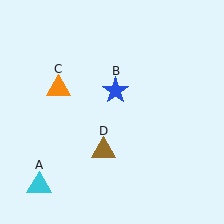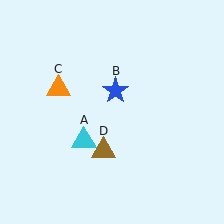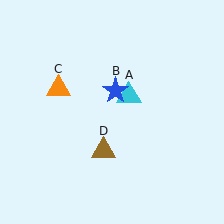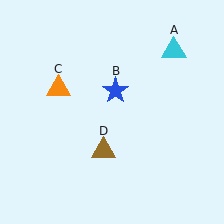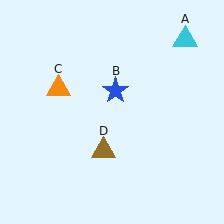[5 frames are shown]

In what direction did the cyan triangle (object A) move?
The cyan triangle (object A) moved up and to the right.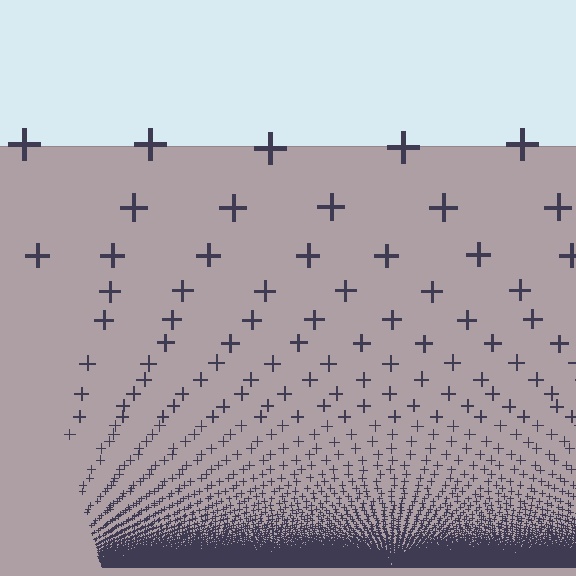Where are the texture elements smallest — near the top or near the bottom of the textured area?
Near the bottom.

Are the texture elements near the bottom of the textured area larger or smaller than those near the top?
Smaller. The gradient is inverted — elements near the bottom are smaller and denser.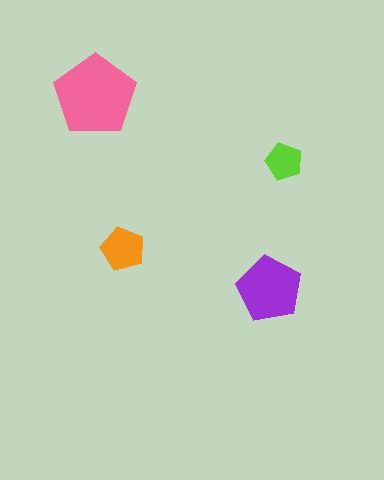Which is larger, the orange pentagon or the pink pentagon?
The pink one.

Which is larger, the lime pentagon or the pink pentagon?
The pink one.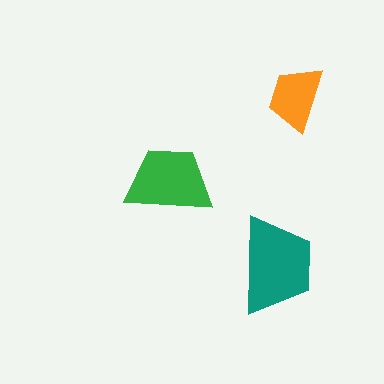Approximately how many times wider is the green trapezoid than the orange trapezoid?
About 1.5 times wider.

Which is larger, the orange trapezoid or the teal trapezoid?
The teal one.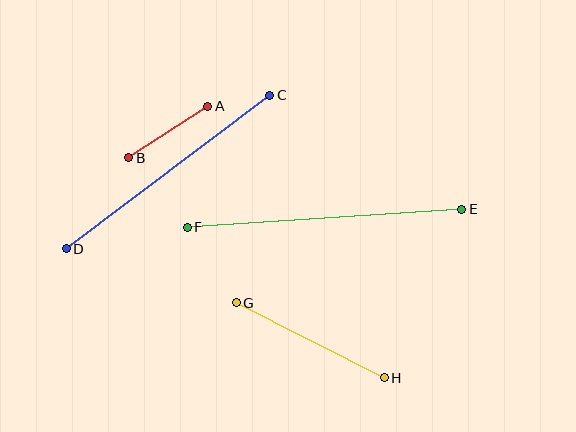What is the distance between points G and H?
The distance is approximately 166 pixels.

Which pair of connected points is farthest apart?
Points E and F are farthest apart.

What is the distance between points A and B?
The distance is approximately 94 pixels.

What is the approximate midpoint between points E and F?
The midpoint is at approximately (325, 218) pixels.